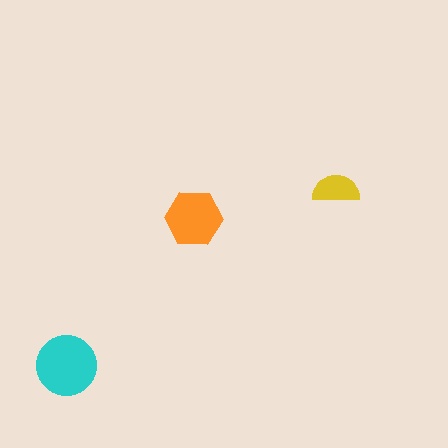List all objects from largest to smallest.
The cyan circle, the orange hexagon, the yellow semicircle.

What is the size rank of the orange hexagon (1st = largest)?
2nd.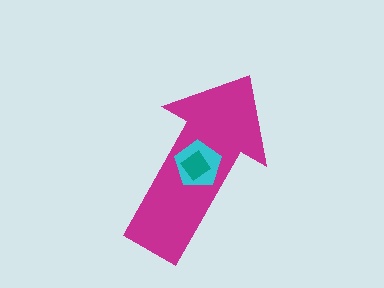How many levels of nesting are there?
3.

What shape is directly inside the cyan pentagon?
The teal diamond.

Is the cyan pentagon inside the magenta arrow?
Yes.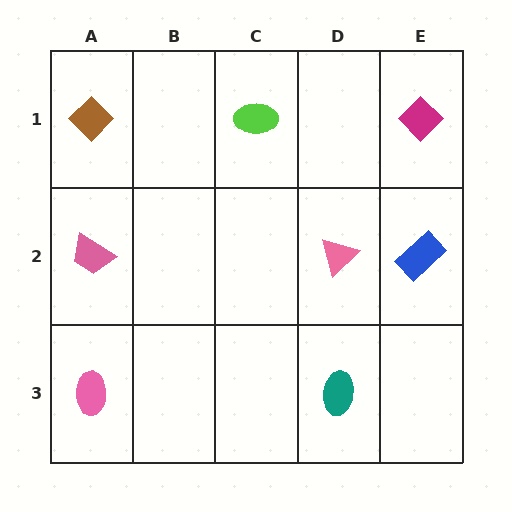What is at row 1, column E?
A magenta diamond.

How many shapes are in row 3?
2 shapes.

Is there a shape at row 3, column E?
No, that cell is empty.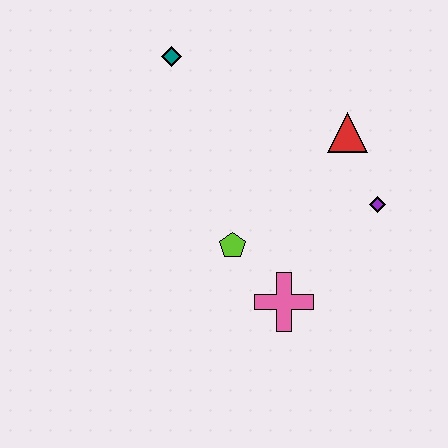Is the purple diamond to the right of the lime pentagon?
Yes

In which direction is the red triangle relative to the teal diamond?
The red triangle is to the right of the teal diamond.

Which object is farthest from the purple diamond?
The teal diamond is farthest from the purple diamond.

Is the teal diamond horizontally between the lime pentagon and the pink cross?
No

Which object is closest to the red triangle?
The purple diamond is closest to the red triangle.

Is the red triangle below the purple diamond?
No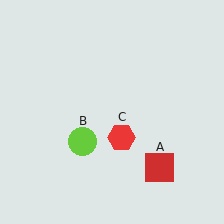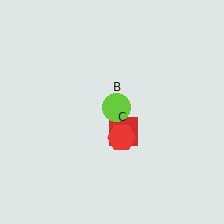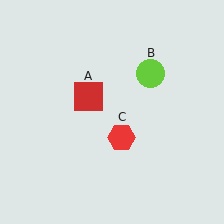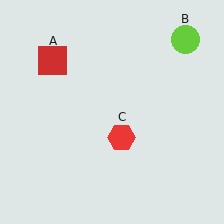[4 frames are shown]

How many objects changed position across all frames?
2 objects changed position: red square (object A), lime circle (object B).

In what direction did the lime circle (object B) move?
The lime circle (object B) moved up and to the right.